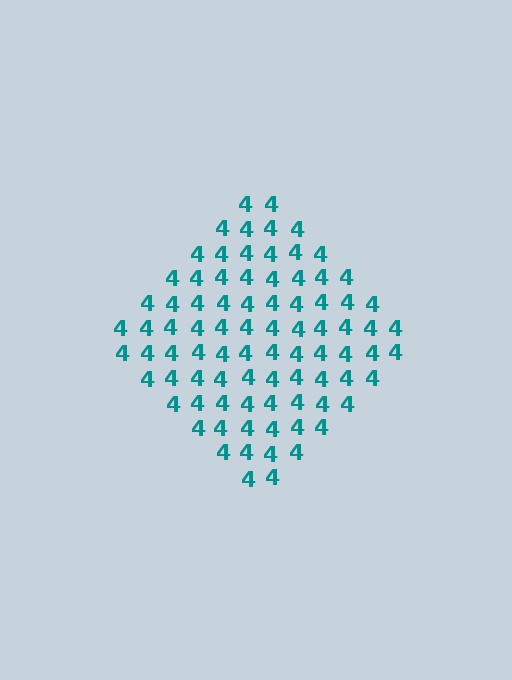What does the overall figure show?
The overall figure shows a diamond.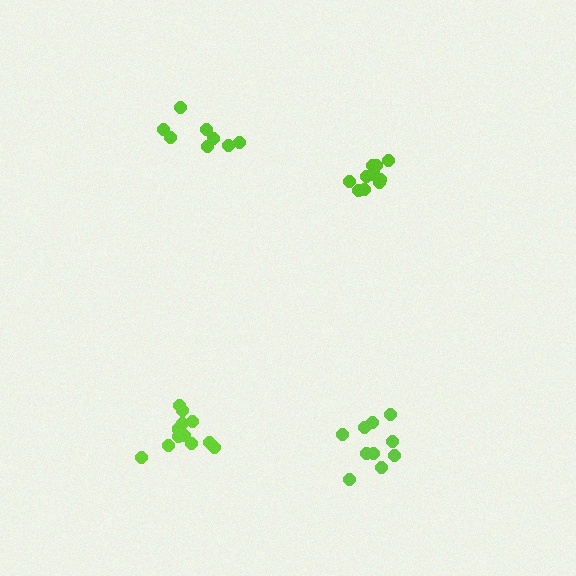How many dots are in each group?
Group 1: 13 dots, Group 2: 12 dots, Group 3: 10 dots, Group 4: 8 dots (43 total).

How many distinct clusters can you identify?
There are 4 distinct clusters.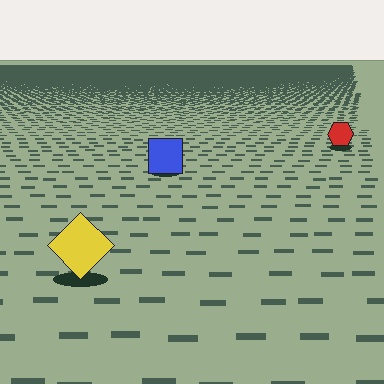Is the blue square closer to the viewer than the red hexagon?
Yes. The blue square is closer — you can tell from the texture gradient: the ground texture is coarser near it.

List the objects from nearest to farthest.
From nearest to farthest: the yellow diamond, the blue square, the red hexagon.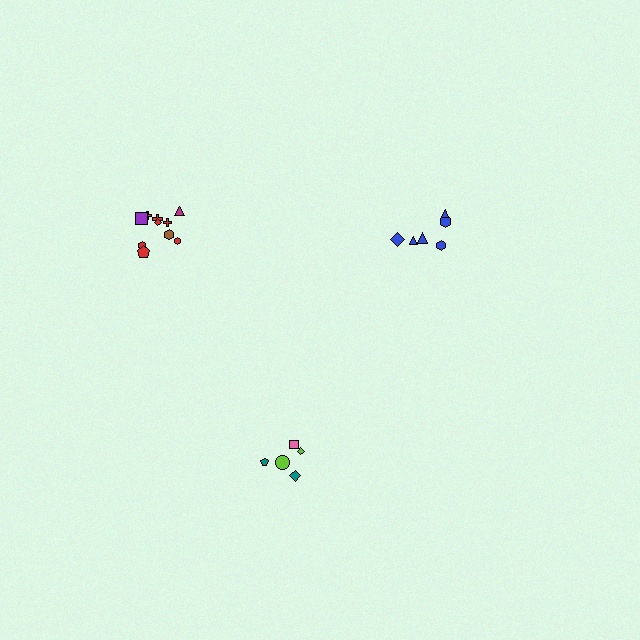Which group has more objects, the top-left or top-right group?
The top-left group.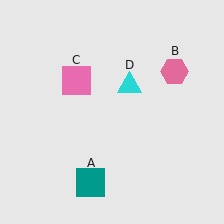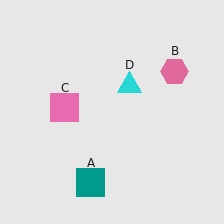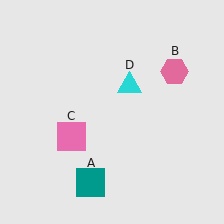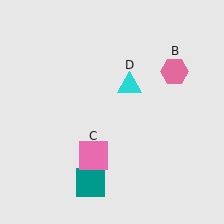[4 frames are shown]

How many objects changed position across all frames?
1 object changed position: pink square (object C).